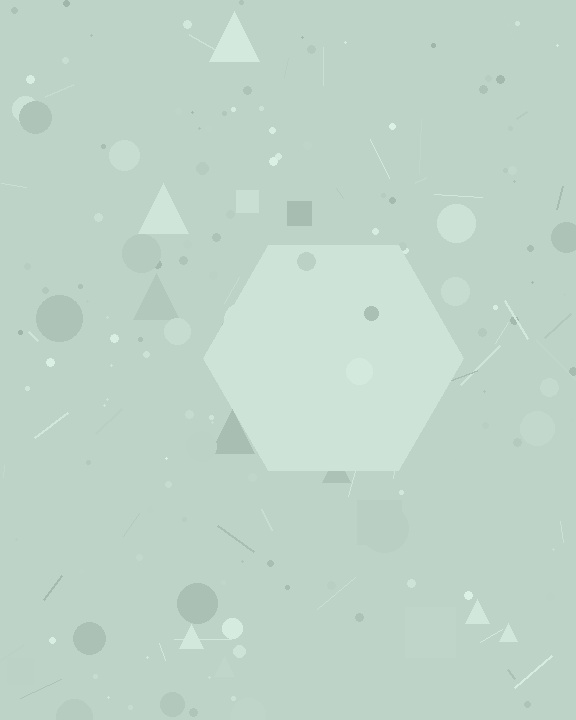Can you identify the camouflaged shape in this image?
The camouflaged shape is a hexagon.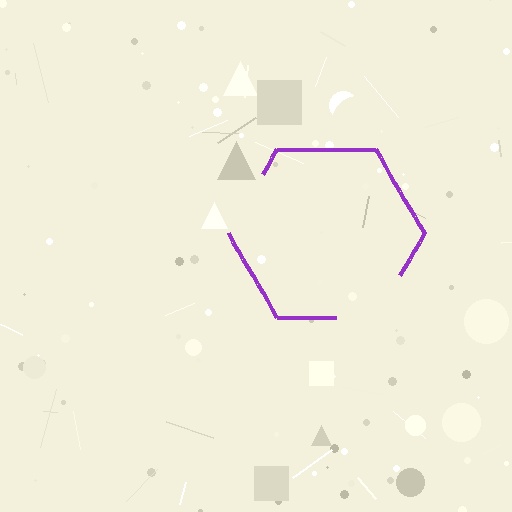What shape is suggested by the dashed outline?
The dashed outline suggests a hexagon.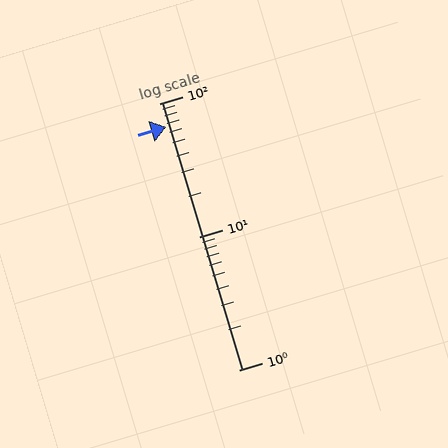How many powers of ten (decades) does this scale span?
The scale spans 2 decades, from 1 to 100.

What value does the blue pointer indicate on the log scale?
The pointer indicates approximately 67.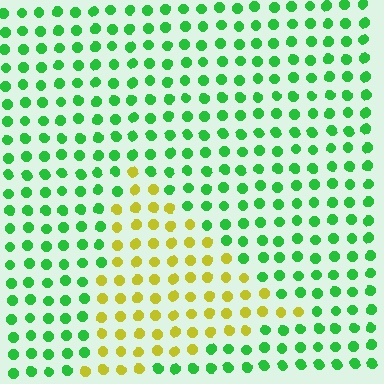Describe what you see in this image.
The image is filled with small green elements in a uniform arrangement. A triangle-shaped region is visible where the elements are tinted to a slightly different hue, forming a subtle color boundary.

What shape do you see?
I see a triangle.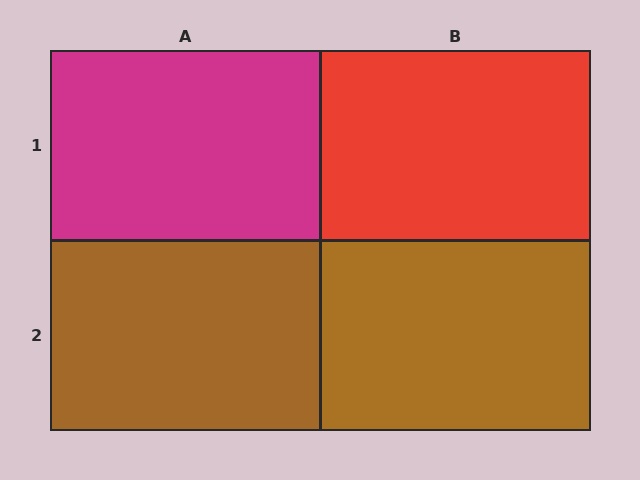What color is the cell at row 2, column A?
Brown.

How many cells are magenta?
1 cell is magenta.